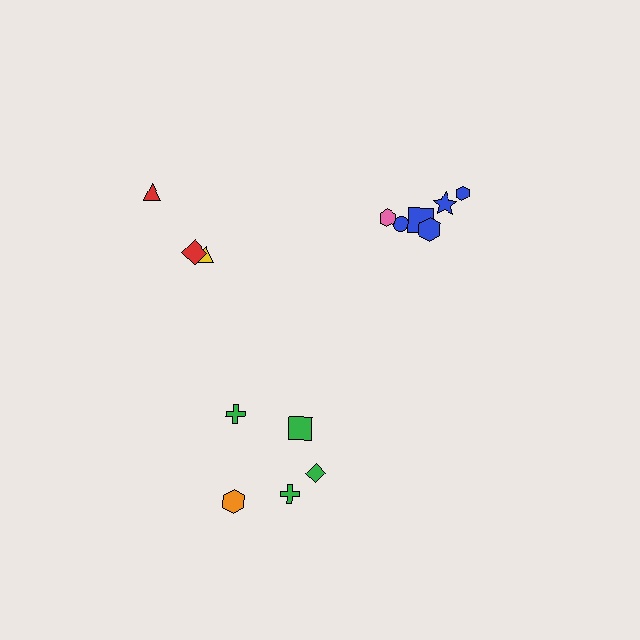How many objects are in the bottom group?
There are 5 objects.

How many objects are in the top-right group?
There are 6 objects.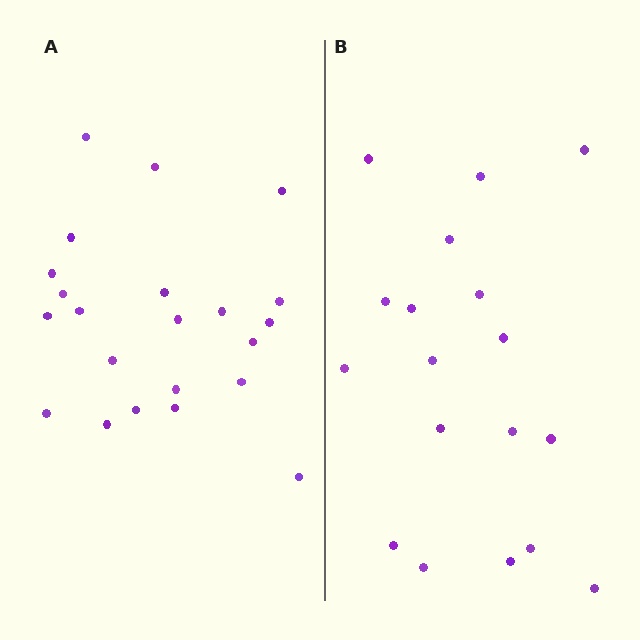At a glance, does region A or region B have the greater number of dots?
Region A (the left region) has more dots.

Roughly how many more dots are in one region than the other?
Region A has about 4 more dots than region B.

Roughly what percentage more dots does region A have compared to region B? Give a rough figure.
About 20% more.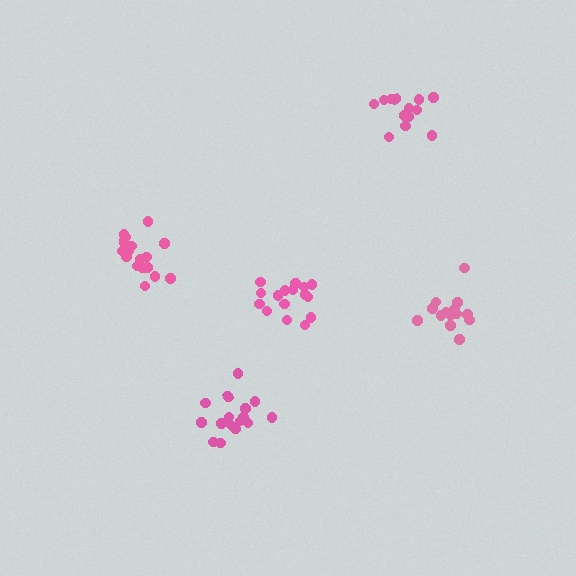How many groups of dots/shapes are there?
There are 5 groups.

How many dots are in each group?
Group 1: 14 dots, Group 2: 19 dots, Group 3: 16 dots, Group 4: 16 dots, Group 5: 17 dots (82 total).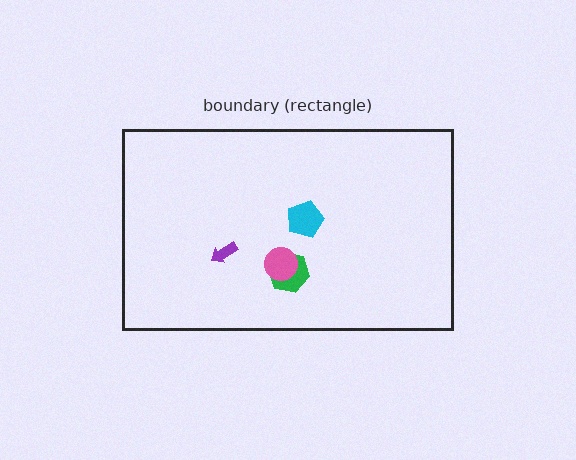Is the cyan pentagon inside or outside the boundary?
Inside.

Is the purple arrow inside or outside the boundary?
Inside.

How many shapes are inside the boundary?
4 inside, 0 outside.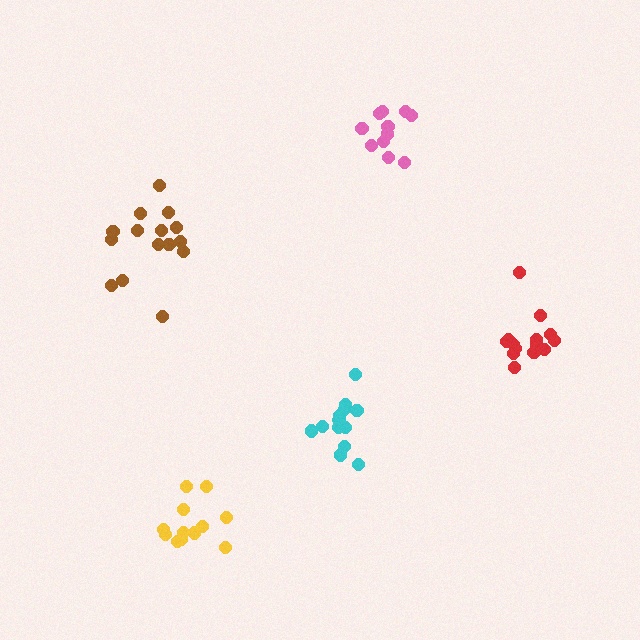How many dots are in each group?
Group 1: 14 dots, Group 2: 12 dots, Group 3: 11 dots, Group 4: 13 dots, Group 5: 15 dots (65 total).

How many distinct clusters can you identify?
There are 5 distinct clusters.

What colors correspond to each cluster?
The clusters are colored: red, yellow, pink, cyan, brown.